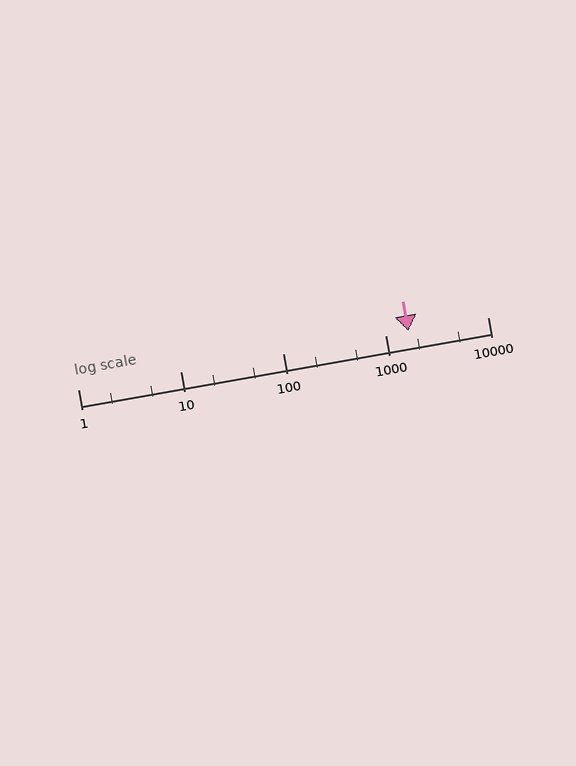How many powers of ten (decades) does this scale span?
The scale spans 4 decades, from 1 to 10000.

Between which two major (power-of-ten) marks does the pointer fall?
The pointer is between 1000 and 10000.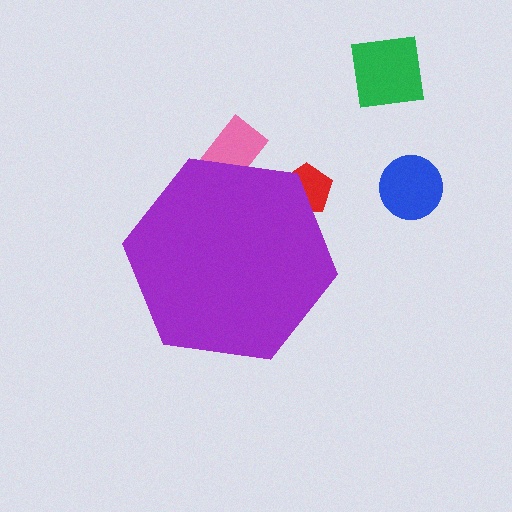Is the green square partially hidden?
No, the green square is fully visible.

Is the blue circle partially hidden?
No, the blue circle is fully visible.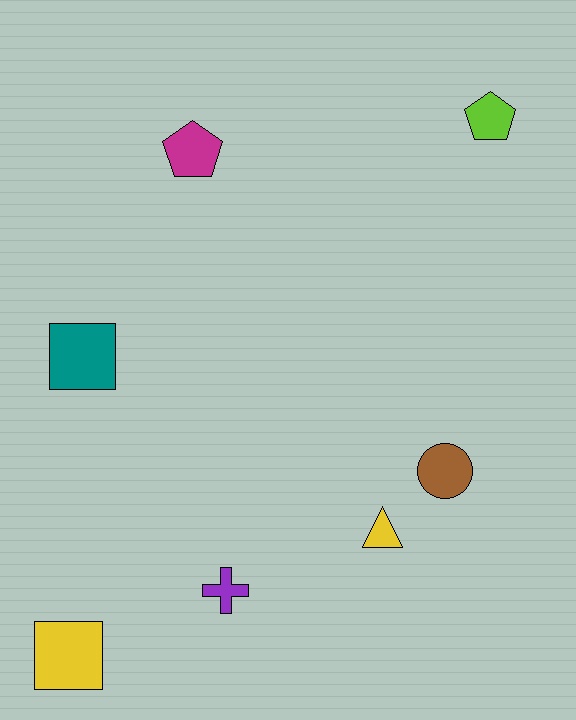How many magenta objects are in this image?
There is 1 magenta object.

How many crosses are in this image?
There is 1 cross.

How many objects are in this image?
There are 7 objects.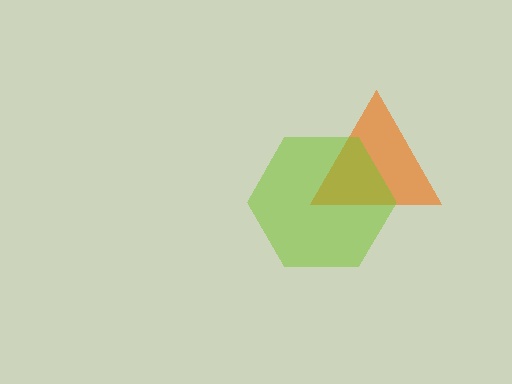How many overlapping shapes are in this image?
There are 2 overlapping shapes in the image.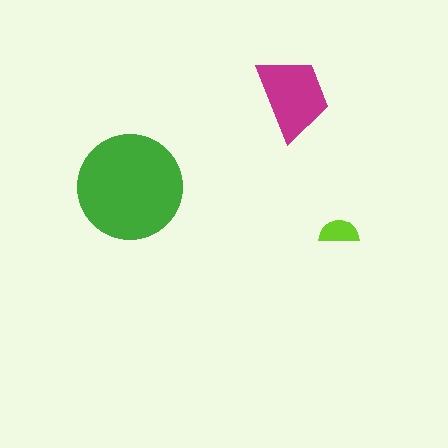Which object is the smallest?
The lime semicircle.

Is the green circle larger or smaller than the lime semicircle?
Larger.